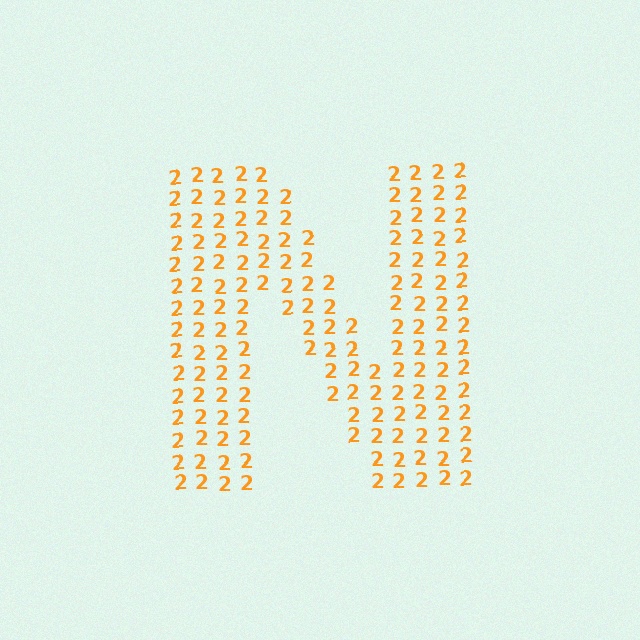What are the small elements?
The small elements are digit 2's.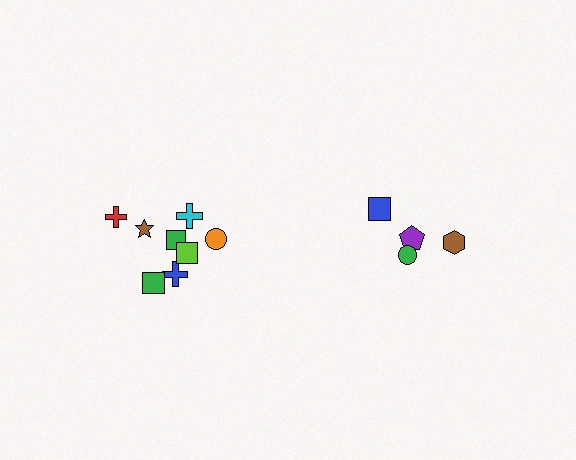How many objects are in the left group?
There are 8 objects.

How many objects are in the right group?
There are 4 objects.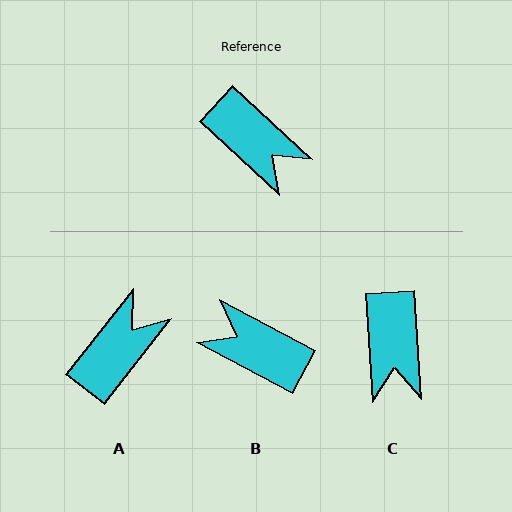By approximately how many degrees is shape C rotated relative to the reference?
Approximately 44 degrees clockwise.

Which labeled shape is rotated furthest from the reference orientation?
B, about 166 degrees away.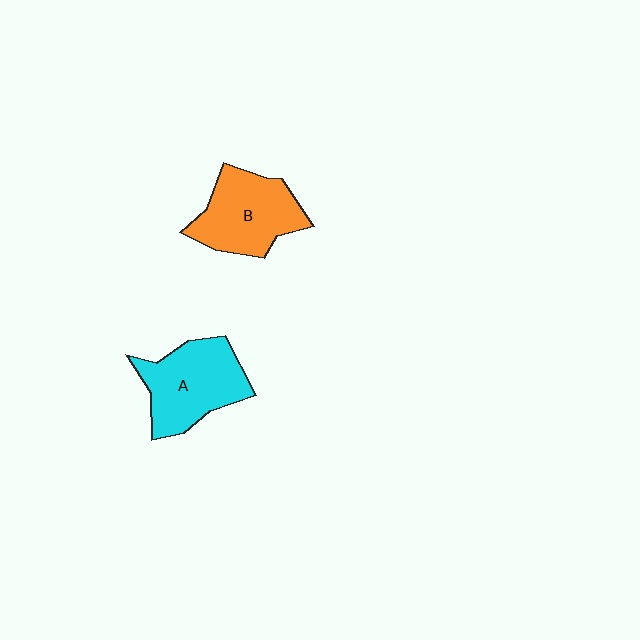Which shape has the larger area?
Shape A (cyan).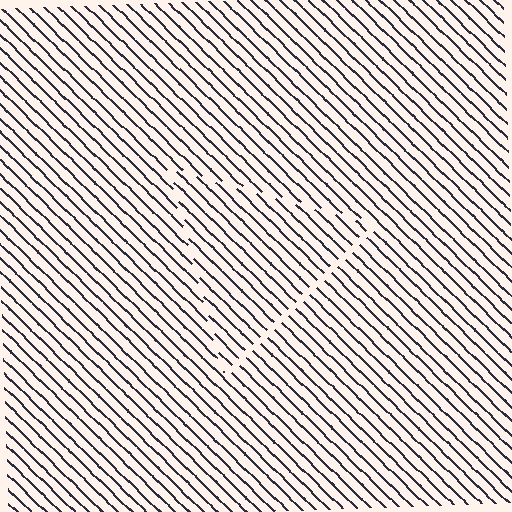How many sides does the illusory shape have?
3 sides — the line-ends trace a triangle.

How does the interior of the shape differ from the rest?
The interior of the shape contains the same grating, shifted by half a period — the contour is defined by the phase discontinuity where line-ends from the inner and outer gratings abut.